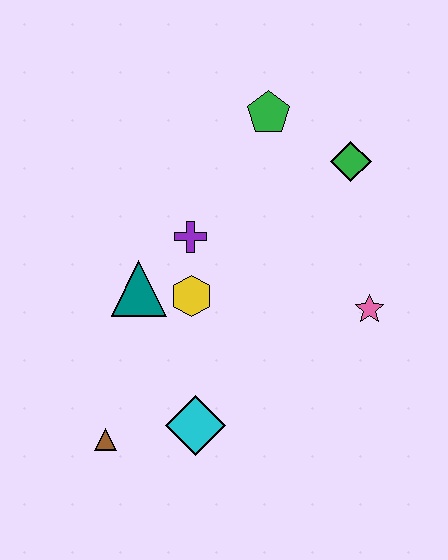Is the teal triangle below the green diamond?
Yes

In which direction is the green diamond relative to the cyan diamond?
The green diamond is above the cyan diamond.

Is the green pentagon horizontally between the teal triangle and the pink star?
Yes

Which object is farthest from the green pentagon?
The brown triangle is farthest from the green pentagon.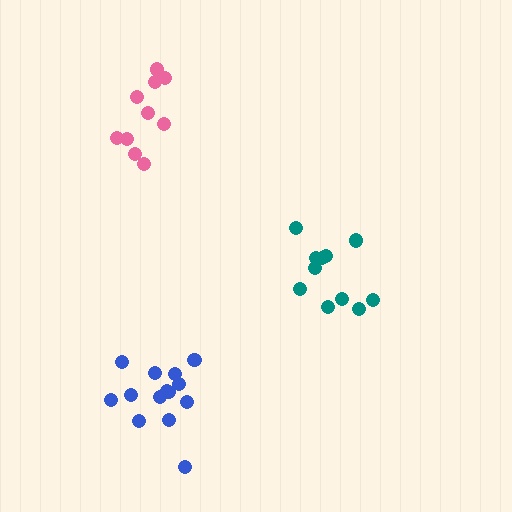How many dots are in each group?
Group 1: 14 dots, Group 2: 11 dots, Group 3: 10 dots (35 total).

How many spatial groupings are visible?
There are 3 spatial groupings.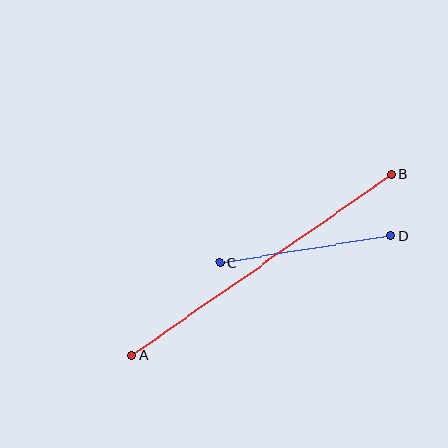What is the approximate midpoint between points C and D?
The midpoint is at approximately (305, 249) pixels.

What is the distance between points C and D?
The distance is approximately 173 pixels.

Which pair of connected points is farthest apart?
Points A and B are farthest apart.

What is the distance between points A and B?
The distance is approximately 317 pixels.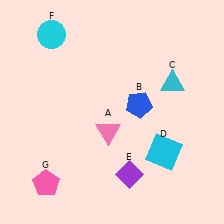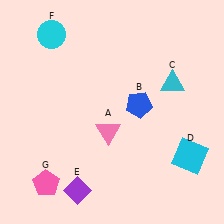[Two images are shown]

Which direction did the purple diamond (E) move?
The purple diamond (E) moved left.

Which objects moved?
The objects that moved are: the cyan square (D), the purple diamond (E).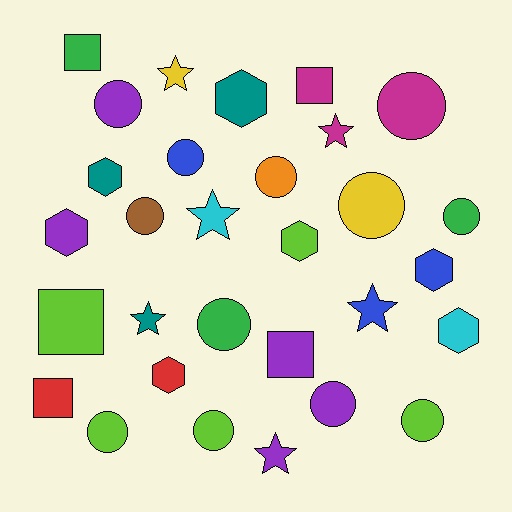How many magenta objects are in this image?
There are 3 magenta objects.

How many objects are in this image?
There are 30 objects.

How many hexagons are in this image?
There are 7 hexagons.